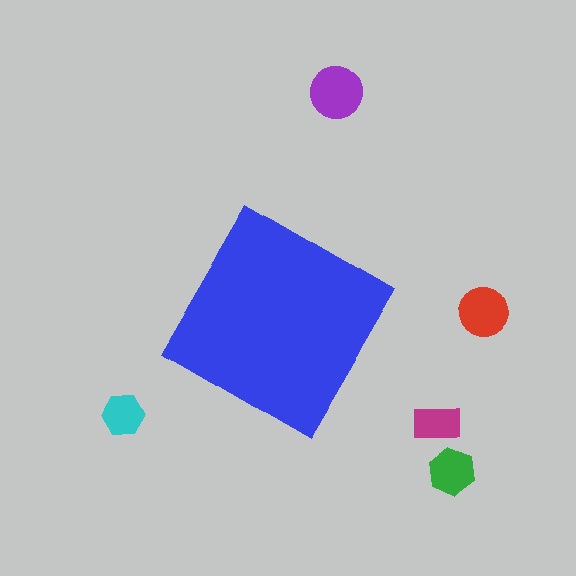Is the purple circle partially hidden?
No, the purple circle is fully visible.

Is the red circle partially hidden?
No, the red circle is fully visible.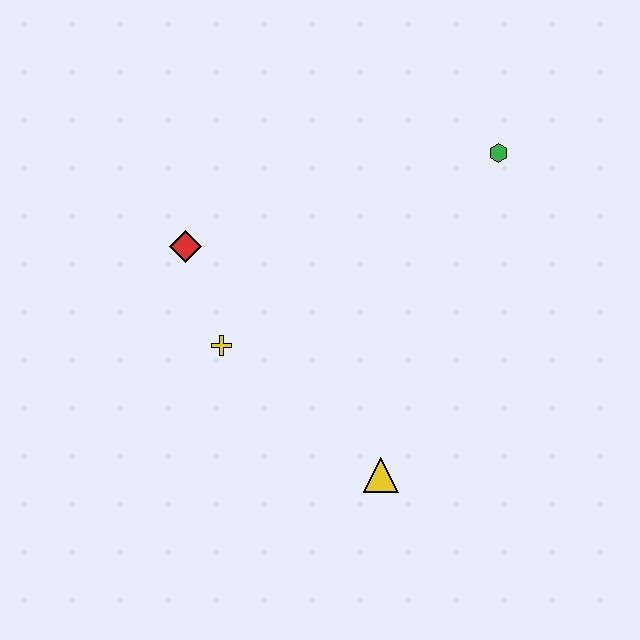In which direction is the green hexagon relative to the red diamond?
The green hexagon is to the right of the red diamond.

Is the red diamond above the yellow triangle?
Yes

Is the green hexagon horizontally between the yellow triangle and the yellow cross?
No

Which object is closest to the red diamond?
The yellow cross is closest to the red diamond.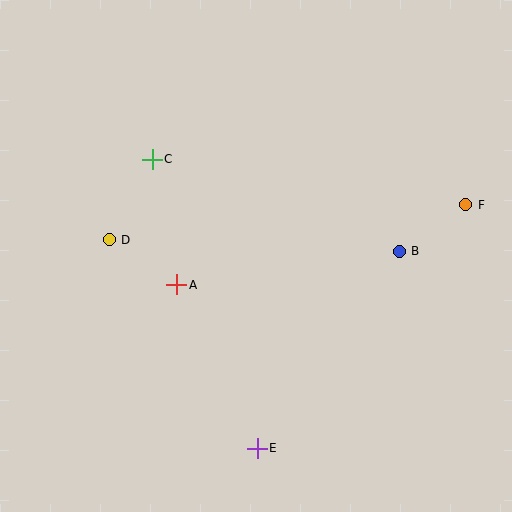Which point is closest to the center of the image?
Point A at (177, 285) is closest to the center.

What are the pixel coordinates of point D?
Point D is at (109, 240).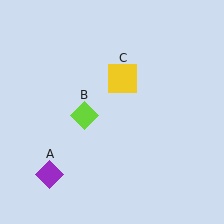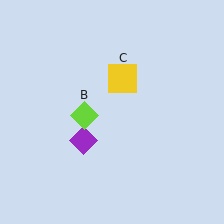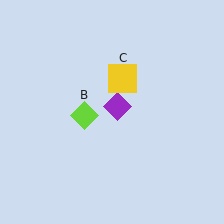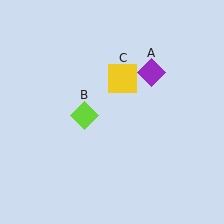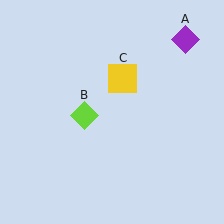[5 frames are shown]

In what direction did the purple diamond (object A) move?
The purple diamond (object A) moved up and to the right.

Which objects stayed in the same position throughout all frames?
Lime diamond (object B) and yellow square (object C) remained stationary.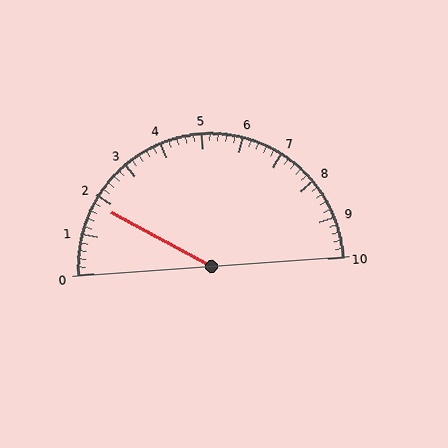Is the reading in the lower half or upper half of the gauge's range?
The reading is in the lower half of the range (0 to 10).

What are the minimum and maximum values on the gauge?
The gauge ranges from 0 to 10.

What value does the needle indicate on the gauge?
The needle indicates approximately 1.8.